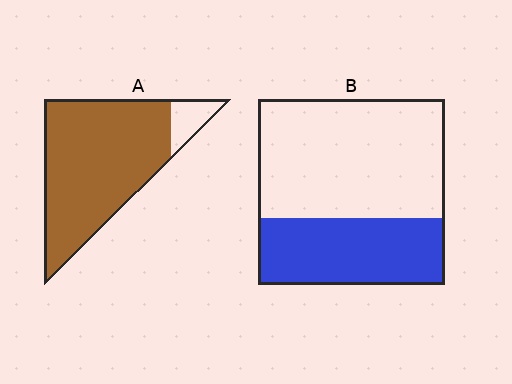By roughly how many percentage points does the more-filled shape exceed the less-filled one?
By roughly 55 percentage points (A over B).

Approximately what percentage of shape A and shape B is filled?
A is approximately 90% and B is approximately 35%.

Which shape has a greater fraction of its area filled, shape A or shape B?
Shape A.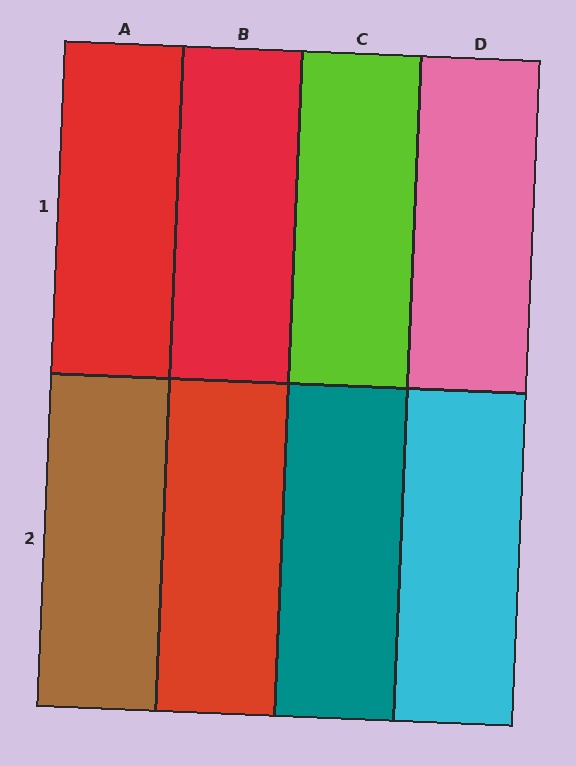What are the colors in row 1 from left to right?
Red, red, lime, pink.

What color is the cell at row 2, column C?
Teal.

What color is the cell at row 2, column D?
Cyan.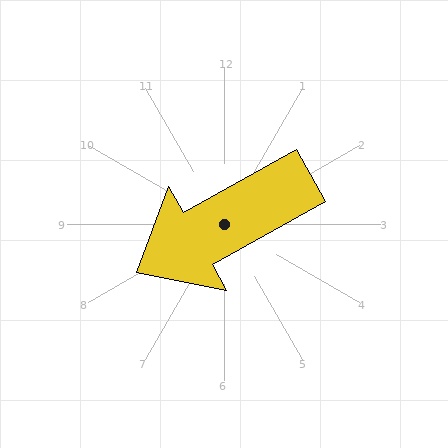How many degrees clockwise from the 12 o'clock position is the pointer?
Approximately 241 degrees.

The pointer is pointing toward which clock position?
Roughly 8 o'clock.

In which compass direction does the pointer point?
Southwest.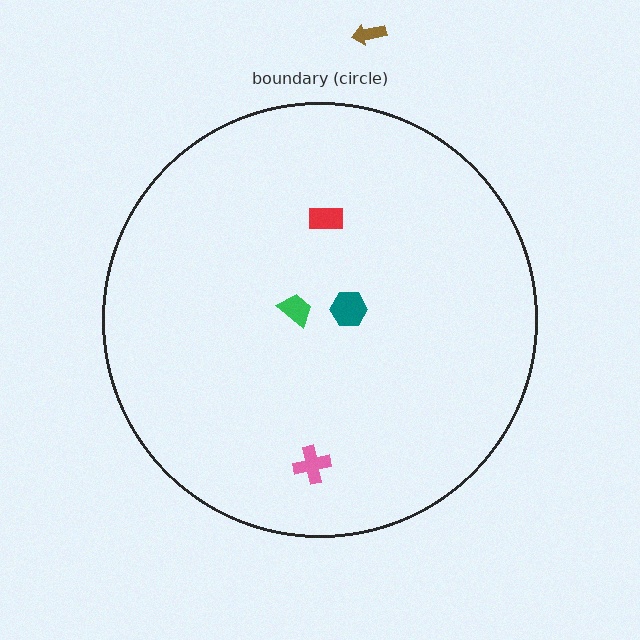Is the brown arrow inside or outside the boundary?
Outside.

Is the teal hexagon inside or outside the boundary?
Inside.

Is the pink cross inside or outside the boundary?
Inside.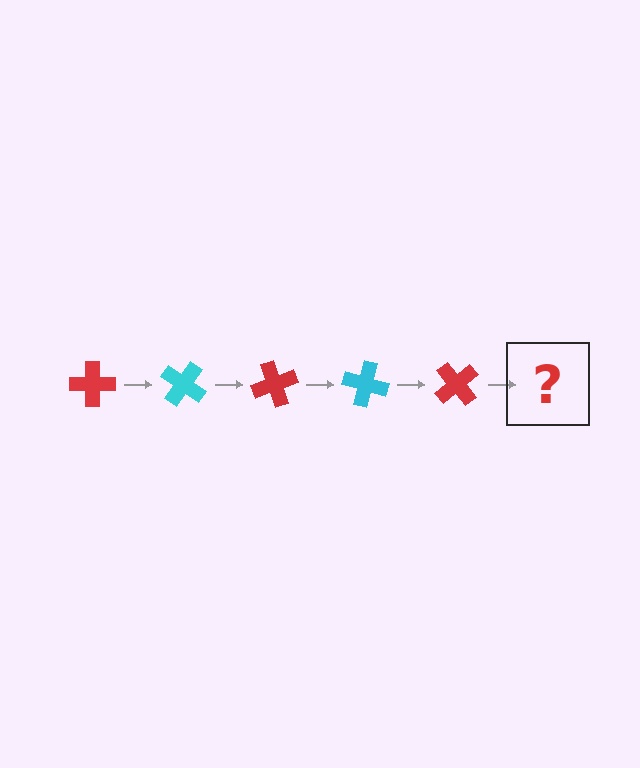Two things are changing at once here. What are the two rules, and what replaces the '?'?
The two rules are that it rotates 35 degrees each step and the color cycles through red and cyan. The '?' should be a cyan cross, rotated 175 degrees from the start.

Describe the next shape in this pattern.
It should be a cyan cross, rotated 175 degrees from the start.